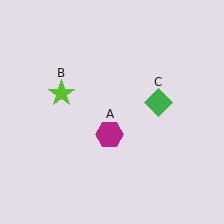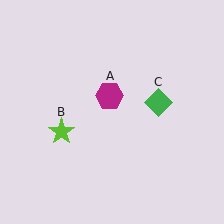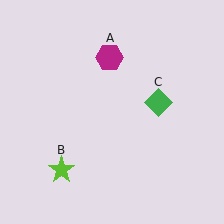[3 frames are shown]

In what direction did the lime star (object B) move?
The lime star (object B) moved down.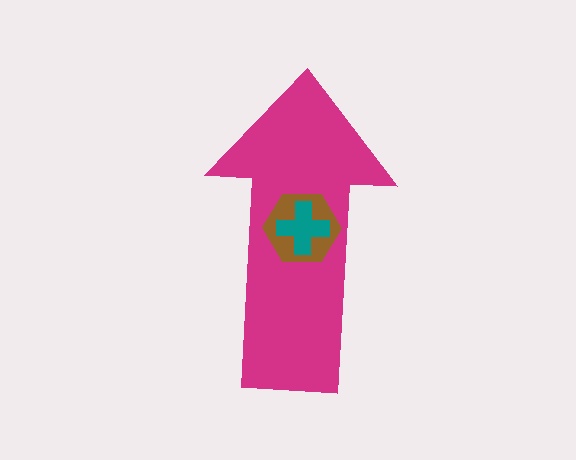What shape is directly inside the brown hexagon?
The teal cross.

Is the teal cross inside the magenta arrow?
Yes.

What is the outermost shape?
The magenta arrow.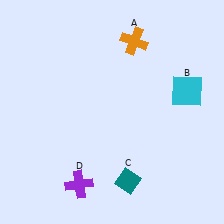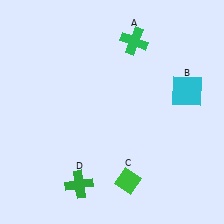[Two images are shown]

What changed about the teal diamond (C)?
In Image 1, C is teal. In Image 2, it changed to green.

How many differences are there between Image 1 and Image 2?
There are 3 differences between the two images.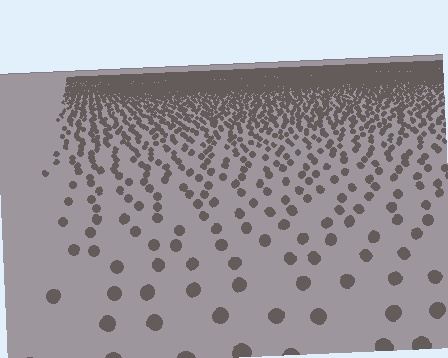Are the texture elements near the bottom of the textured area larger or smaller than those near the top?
Larger. Near the bottom, elements are closer to the viewer and appear at a bigger on-screen size.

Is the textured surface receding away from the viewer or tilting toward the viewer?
The surface is receding away from the viewer. Texture elements get smaller and denser toward the top.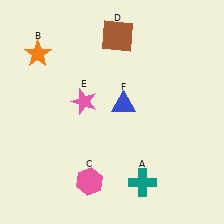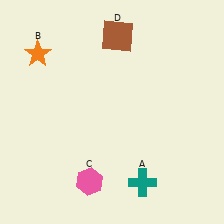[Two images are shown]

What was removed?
The blue triangle (F), the pink star (E) were removed in Image 2.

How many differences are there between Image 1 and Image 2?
There are 2 differences between the two images.